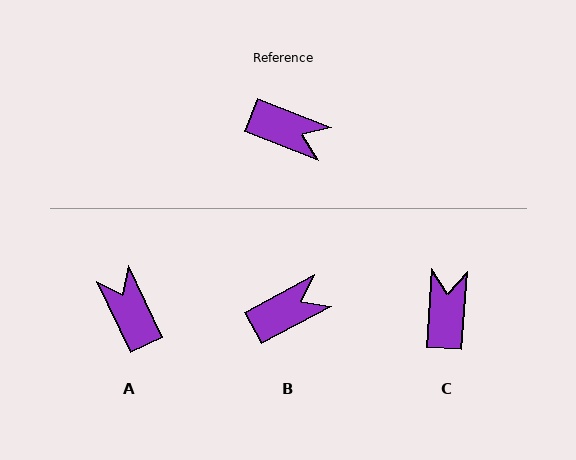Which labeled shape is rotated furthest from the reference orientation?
A, about 137 degrees away.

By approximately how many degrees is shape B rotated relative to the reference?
Approximately 50 degrees counter-clockwise.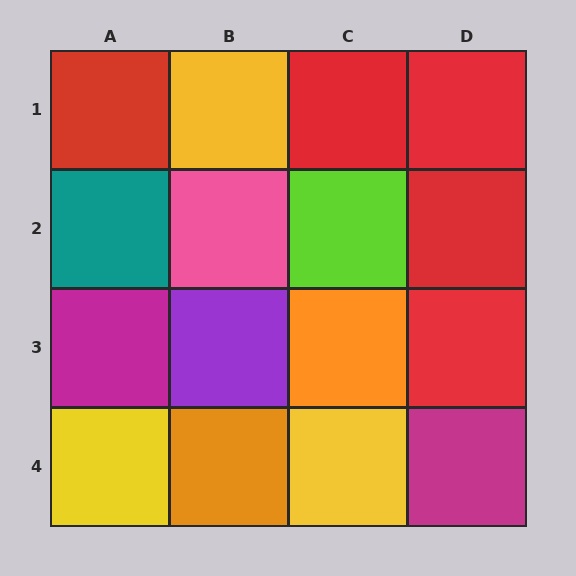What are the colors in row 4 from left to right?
Yellow, orange, yellow, magenta.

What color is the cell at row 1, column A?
Red.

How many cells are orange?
2 cells are orange.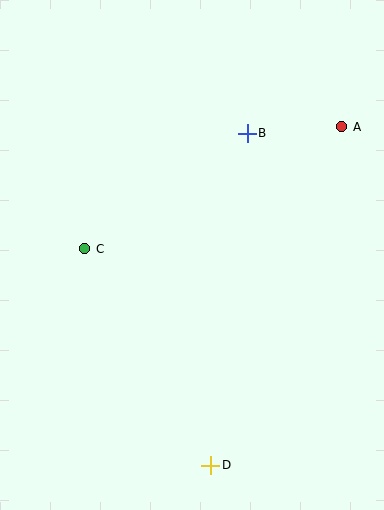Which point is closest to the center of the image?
Point C at (85, 249) is closest to the center.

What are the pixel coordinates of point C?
Point C is at (85, 249).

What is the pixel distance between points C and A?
The distance between C and A is 285 pixels.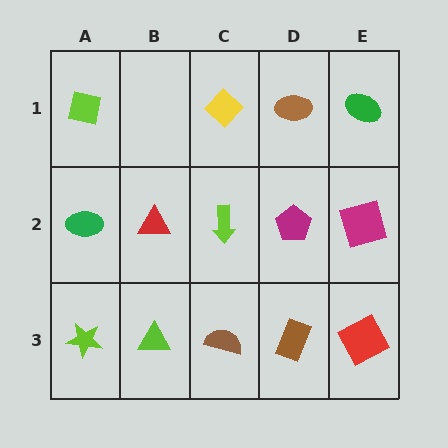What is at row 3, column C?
A brown semicircle.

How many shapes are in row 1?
4 shapes.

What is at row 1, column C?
A yellow diamond.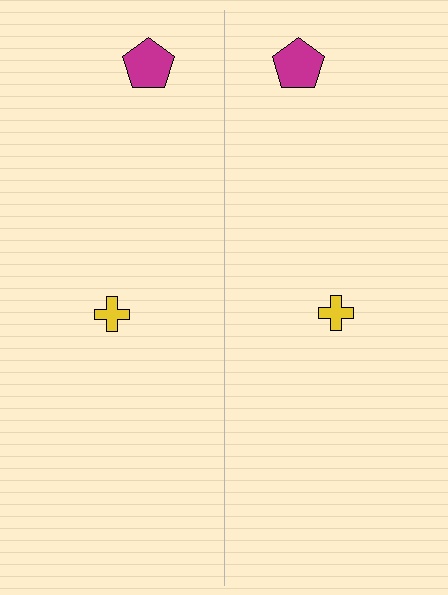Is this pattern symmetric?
Yes, this pattern has bilateral (reflection) symmetry.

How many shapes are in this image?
There are 4 shapes in this image.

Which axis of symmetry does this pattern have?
The pattern has a vertical axis of symmetry running through the center of the image.